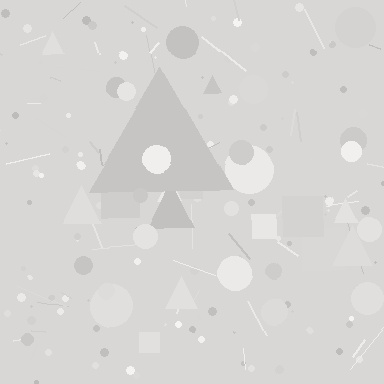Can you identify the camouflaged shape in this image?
The camouflaged shape is a triangle.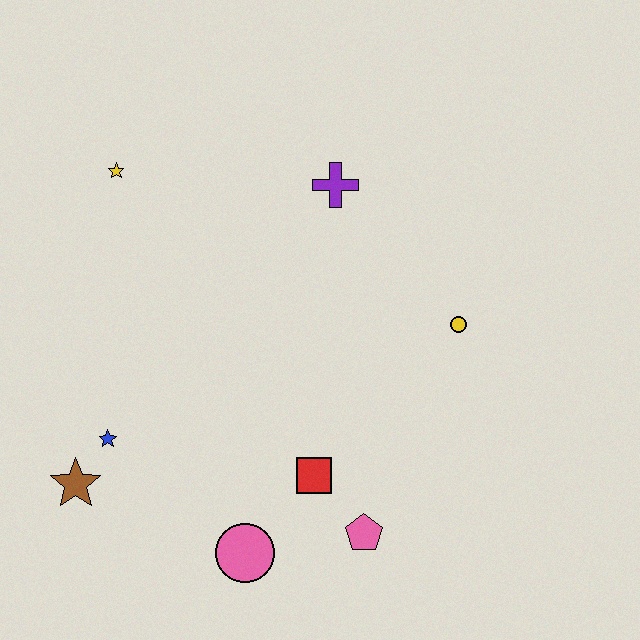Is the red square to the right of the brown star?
Yes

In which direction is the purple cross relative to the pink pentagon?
The purple cross is above the pink pentagon.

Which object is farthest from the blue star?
The yellow circle is farthest from the blue star.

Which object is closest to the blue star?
The brown star is closest to the blue star.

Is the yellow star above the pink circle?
Yes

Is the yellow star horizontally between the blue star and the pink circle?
Yes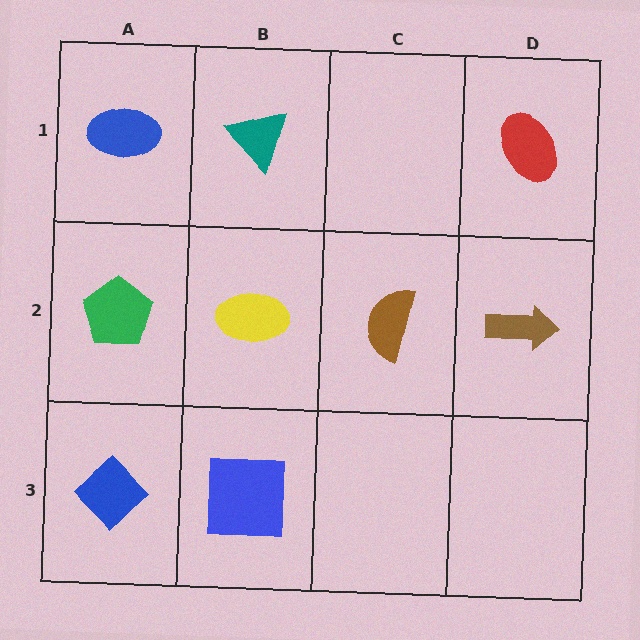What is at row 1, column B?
A teal triangle.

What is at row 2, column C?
A brown semicircle.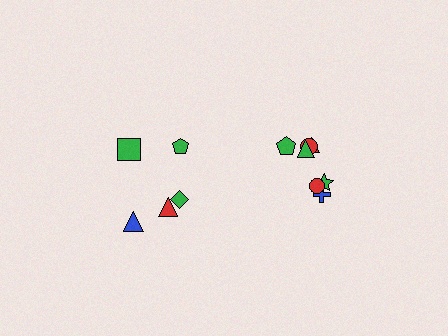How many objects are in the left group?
There are 5 objects.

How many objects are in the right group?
There are 7 objects.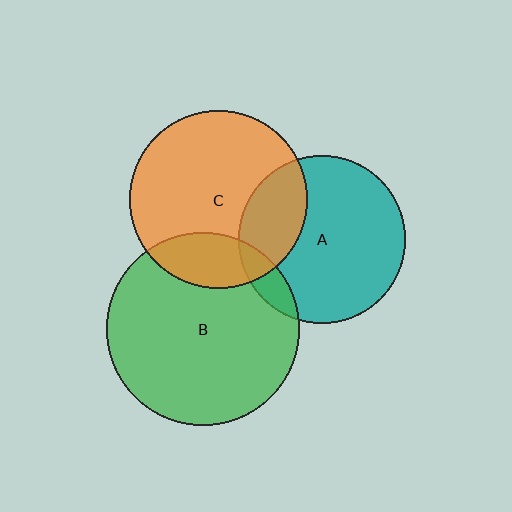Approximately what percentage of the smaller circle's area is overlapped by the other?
Approximately 25%.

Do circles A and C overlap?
Yes.